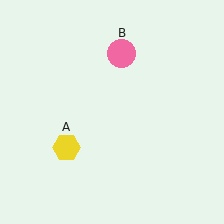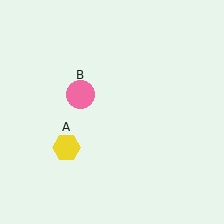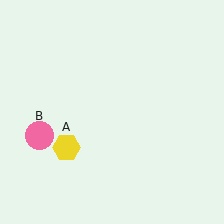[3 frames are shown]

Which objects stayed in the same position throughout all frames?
Yellow hexagon (object A) remained stationary.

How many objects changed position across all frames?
1 object changed position: pink circle (object B).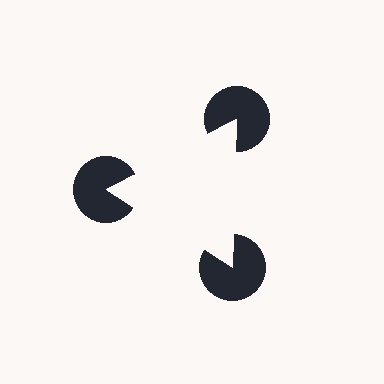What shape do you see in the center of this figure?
An illusory triangle — its edges are inferred from the aligned wedge cuts in the pac-man discs, not physically drawn.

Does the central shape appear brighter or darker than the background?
It typically appears slightly brighter than the background, even though no actual brightness change is drawn.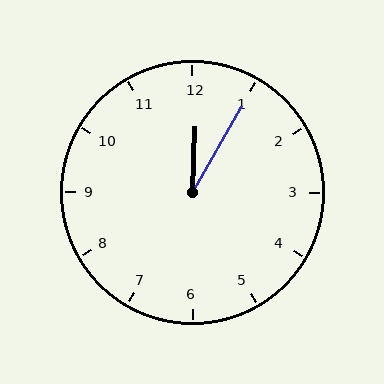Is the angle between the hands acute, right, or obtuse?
It is acute.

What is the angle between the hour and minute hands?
Approximately 28 degrees.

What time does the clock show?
12:05.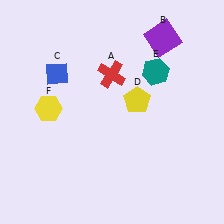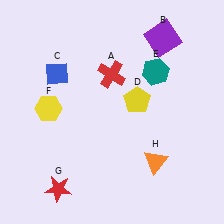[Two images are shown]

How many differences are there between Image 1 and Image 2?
There are 2 differences between the two images.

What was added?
A red star (G), an orange triangle (H) were added in Image 2.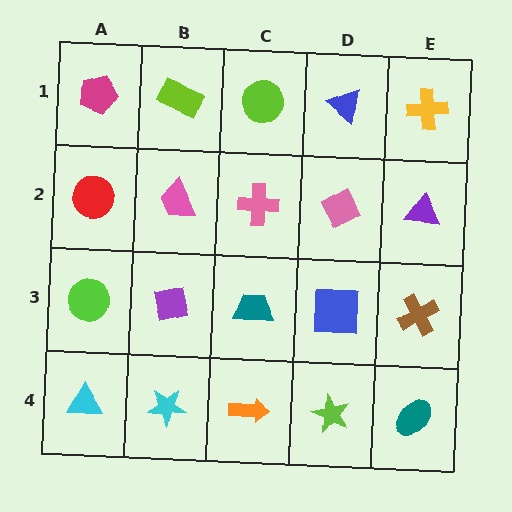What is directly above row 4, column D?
A blue square.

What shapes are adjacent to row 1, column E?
A purple triangle (row 2, column E), a blue triangle (row 1, column D).